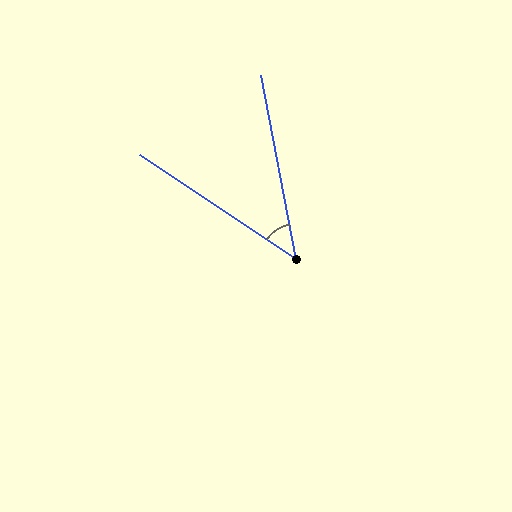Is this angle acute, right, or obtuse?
It is acute.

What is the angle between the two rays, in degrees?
Approximately 46 degrees.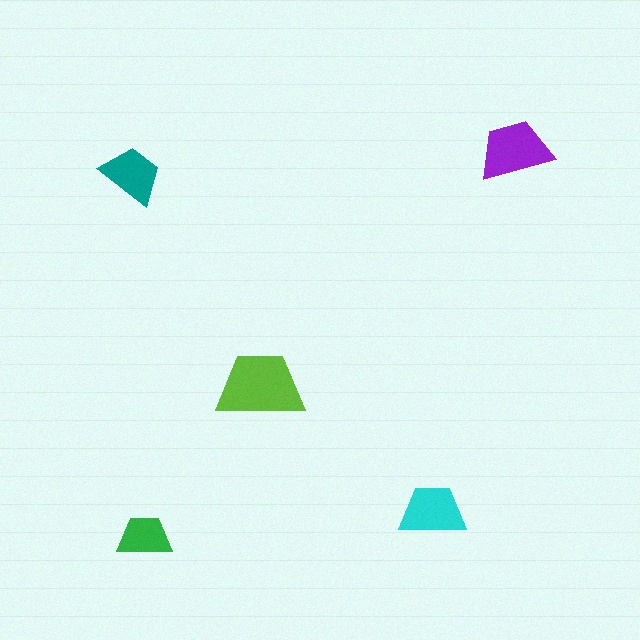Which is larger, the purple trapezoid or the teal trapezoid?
The purple one.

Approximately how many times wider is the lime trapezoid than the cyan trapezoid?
About 1.5 times wider.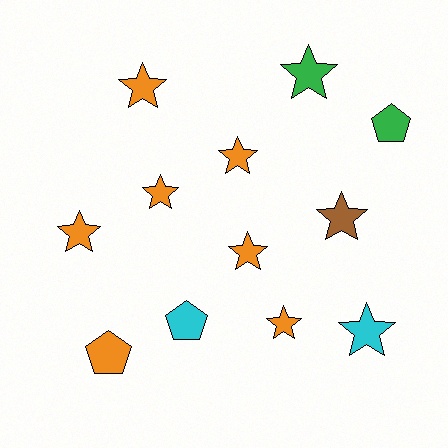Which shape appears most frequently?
Star, with 9 objects.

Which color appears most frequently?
Orange, with 7 objects.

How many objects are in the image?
There are 12 objects.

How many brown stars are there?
There is 1 brown star.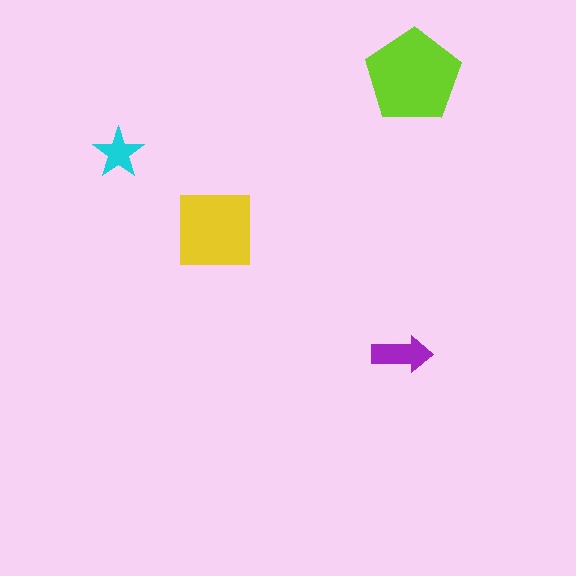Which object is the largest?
The lime pentagon.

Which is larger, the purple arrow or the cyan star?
The purple arrow.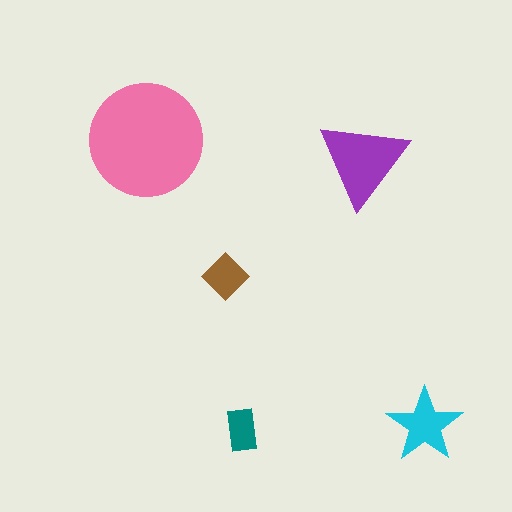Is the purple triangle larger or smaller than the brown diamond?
Larger.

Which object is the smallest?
The teal rectangle.